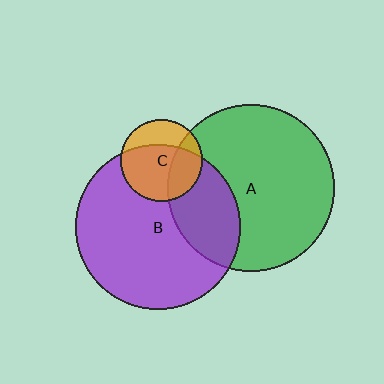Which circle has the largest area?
Circle A (green).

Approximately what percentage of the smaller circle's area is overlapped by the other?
Approximately 30%.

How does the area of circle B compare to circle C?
Approximately 4.1 times.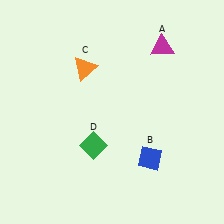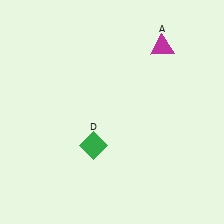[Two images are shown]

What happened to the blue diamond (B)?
The blue diamond (B) was removed in Image 2. It was in the bottom-right area of Image 1.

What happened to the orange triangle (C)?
The orange triangle (C) was removed in Image 2. It was in the top-left area of Image 1.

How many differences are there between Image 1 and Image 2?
There are 2 differences between the two images.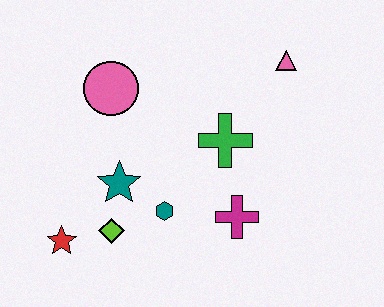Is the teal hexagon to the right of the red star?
Yes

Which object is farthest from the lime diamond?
The pink triangle is farthest from the lime diamond.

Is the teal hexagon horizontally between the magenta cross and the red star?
Yes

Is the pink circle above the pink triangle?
No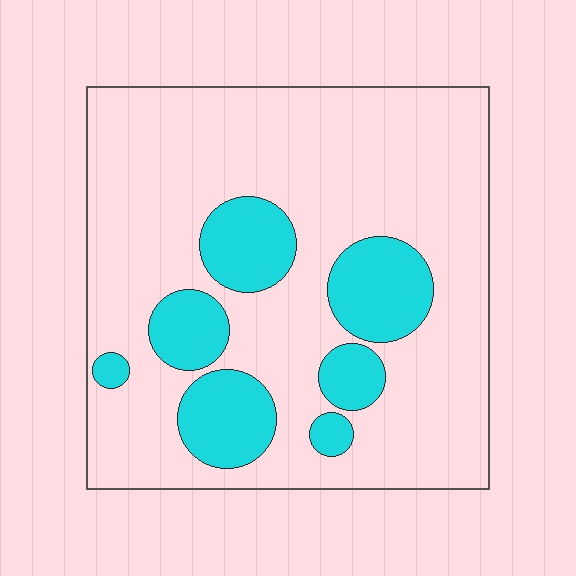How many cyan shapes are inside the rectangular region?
7.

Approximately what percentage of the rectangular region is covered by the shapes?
Approximately 20%.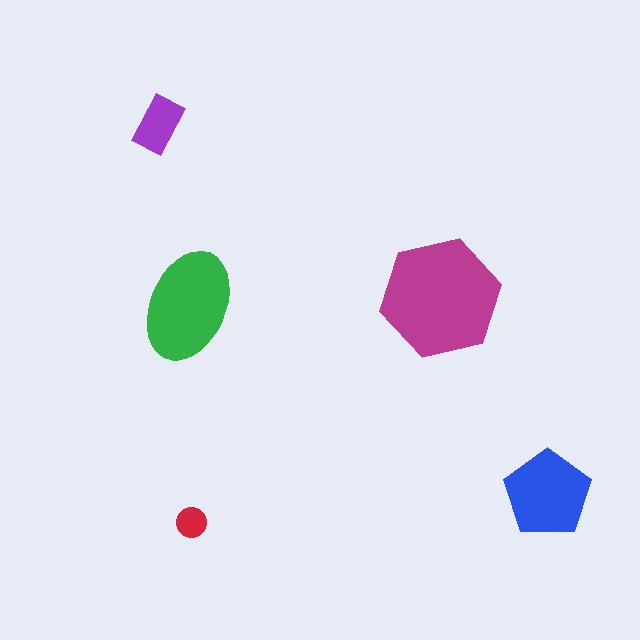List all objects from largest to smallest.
The magenta hexagon, the green ellipse, the blue pentagon, the purple rectangle, the red circle.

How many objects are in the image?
There are 5 objects in the image.